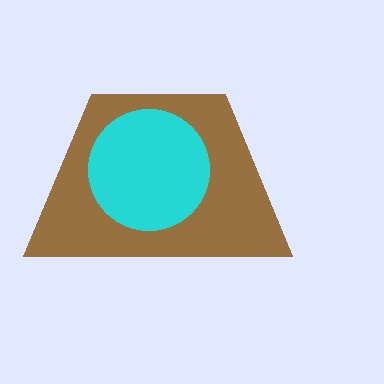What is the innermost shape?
The cyan circle.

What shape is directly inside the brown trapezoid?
The cyan circle.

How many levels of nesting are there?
2.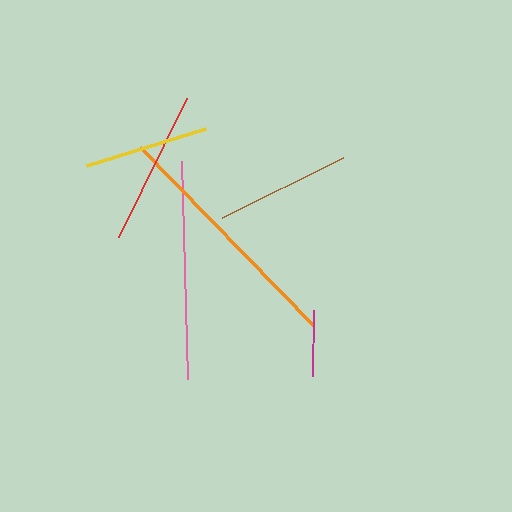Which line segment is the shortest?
The magenta line is the shortest at approximately 66 pixels.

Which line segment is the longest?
The orange line is the longest at approximately 249 pixels.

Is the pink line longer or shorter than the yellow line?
The pink line is longer than the yellow line.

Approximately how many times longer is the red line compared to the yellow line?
The red line is approximately 1.3 times the length of the yellow line.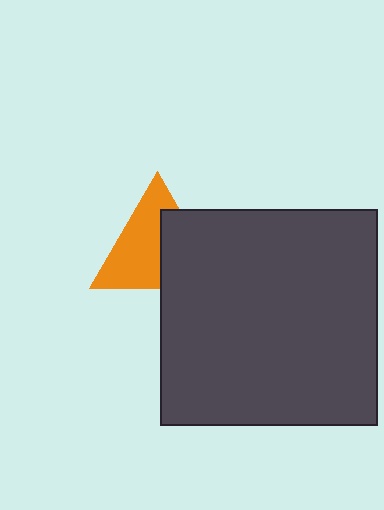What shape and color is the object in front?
The object in front is a dark gray square.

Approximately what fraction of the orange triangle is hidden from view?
Roughly 42% of the orange triangle is hidden behind the dark gray square.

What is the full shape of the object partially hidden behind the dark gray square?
The partially hidden object is an orange triangle.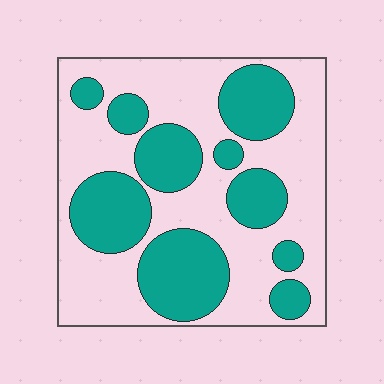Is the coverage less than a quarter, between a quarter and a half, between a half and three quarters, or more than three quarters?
Between a quarter and a half.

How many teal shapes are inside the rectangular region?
10.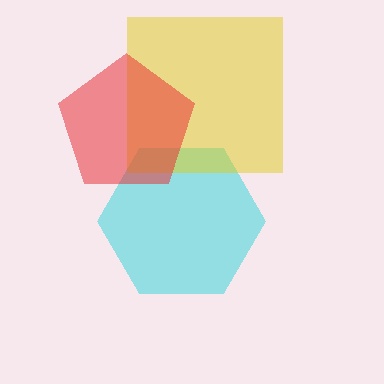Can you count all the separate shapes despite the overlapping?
Yes, there are 3 separate shapes.